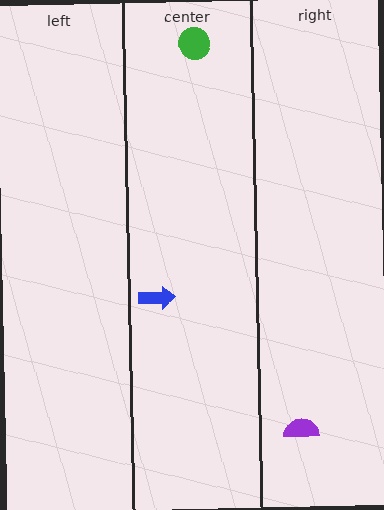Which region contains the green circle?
The center region.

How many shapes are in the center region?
2.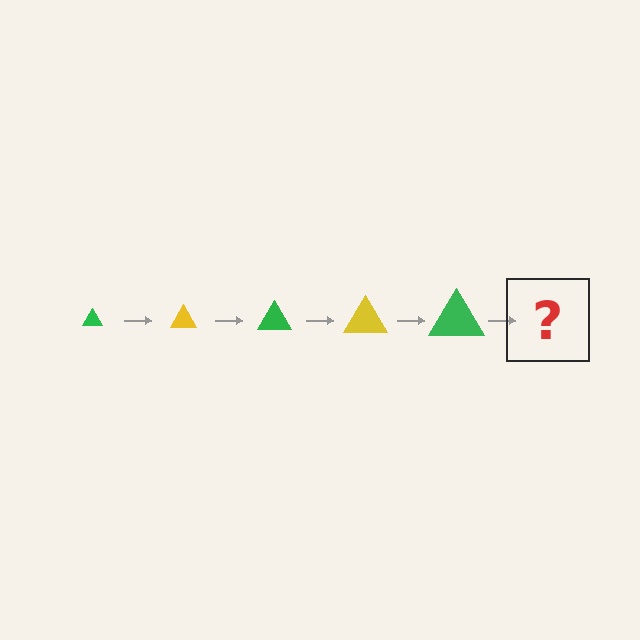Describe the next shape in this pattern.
It should be a yellow triangle, larger than the previous one.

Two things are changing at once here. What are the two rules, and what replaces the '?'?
The two rules are that the triangle grows larger each step and the color cycles through green and yellow. The '?' should be a yellow triangle, larger than the previous one.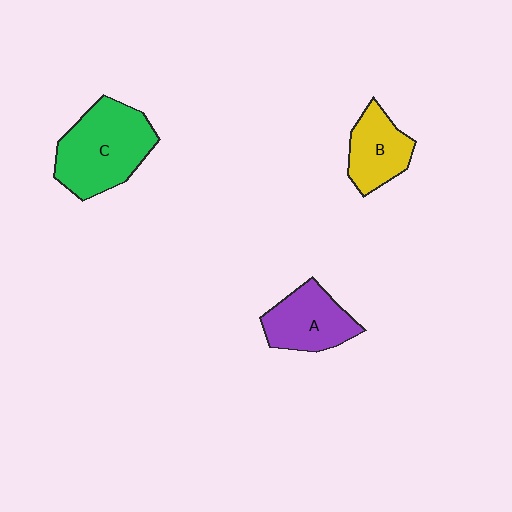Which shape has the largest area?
Shape C (green).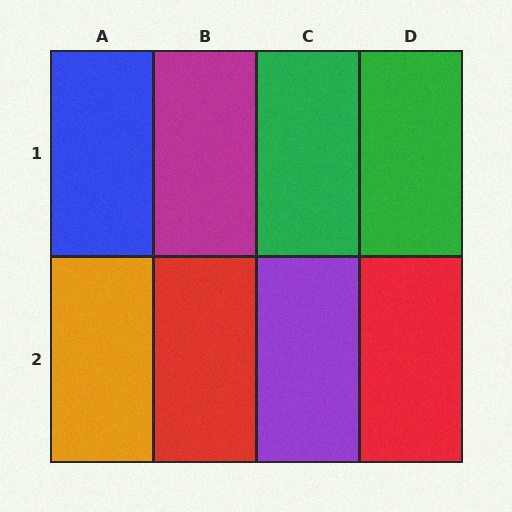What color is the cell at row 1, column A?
Blue.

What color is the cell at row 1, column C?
Green.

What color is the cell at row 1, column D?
Green.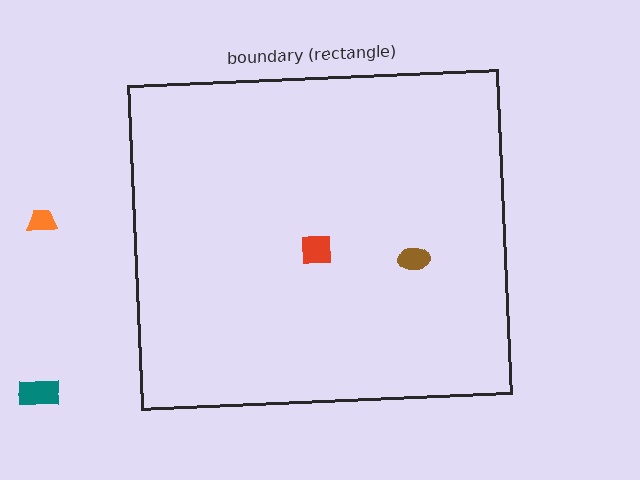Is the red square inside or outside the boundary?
Inside.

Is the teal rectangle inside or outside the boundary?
Outside.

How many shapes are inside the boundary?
2 inside, 2 outside.